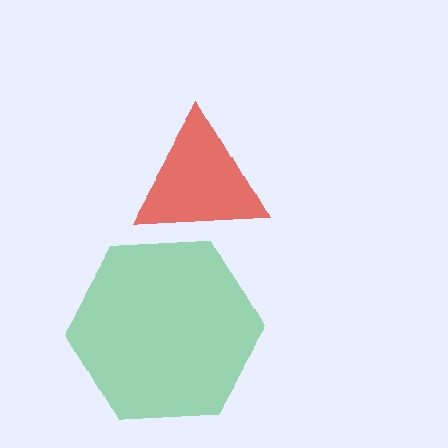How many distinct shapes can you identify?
There are 2 distinct shapes: a red triangle, a green hexagon.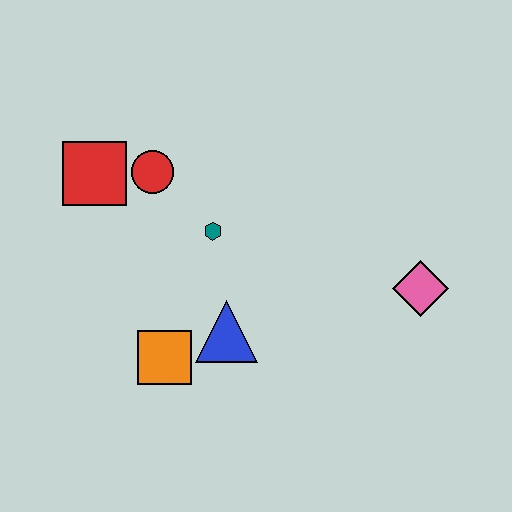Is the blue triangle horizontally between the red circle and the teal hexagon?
No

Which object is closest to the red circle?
The red square is closest to the red circle.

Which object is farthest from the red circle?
The pink diamond is farthest from the red circle.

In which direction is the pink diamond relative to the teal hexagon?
The pink diamond is to the right of the teal hexagon.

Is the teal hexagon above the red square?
No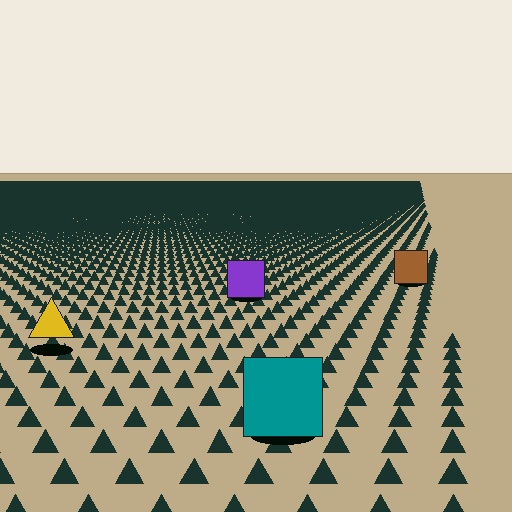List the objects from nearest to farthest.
From nearest to farthest: the teal square, the yellow triangle, the purple square, the brown square.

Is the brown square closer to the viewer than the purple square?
No. The purple square is closer — you can tell from the texture gradient: the ground texture is coarser near it.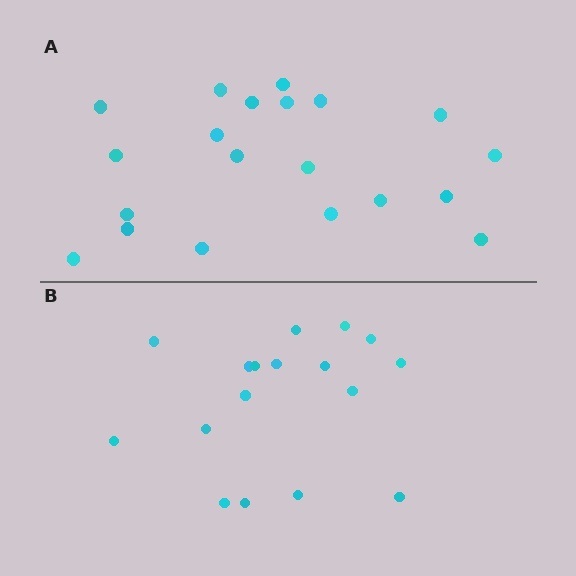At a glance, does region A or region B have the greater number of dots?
Region A (the top region) has more dots.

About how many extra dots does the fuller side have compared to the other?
Region A has just a few more — roughly 2 or 3 more dots than region B.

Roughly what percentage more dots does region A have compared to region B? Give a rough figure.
About 20% more.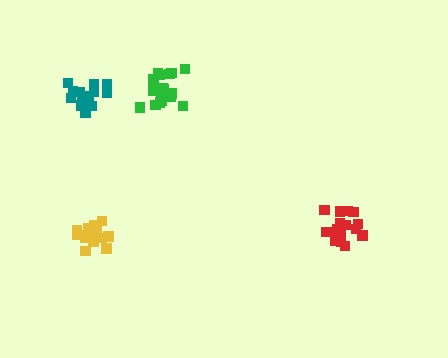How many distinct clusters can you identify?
There are 4 distinct clusters.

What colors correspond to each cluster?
The clusters are colored: green, teal, red, yellow.